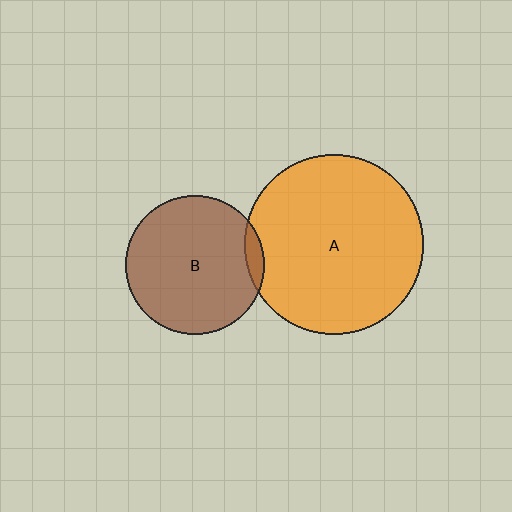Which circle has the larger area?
Circle A (orange).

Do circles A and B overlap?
Yes.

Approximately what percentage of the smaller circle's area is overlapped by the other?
Approximately 5%.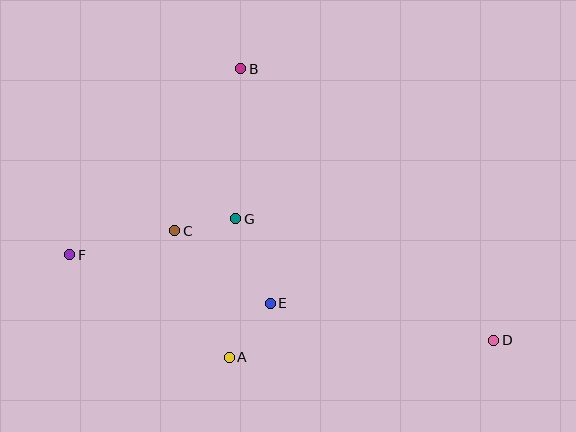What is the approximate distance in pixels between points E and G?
The distance between E and G is approximately 91 pixels.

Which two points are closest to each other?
Points C and G are closest to each other.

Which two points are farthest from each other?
Points D and F are farthest from each other.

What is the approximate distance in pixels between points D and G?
The distance between D and G is approximately 285 pixels.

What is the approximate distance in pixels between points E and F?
The distance between E and F is approximately 206 pixels.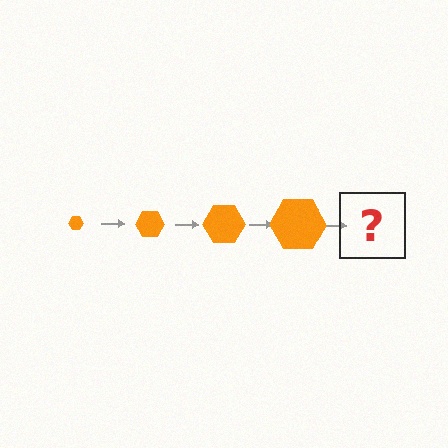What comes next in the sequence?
The next element should be an orange hexagon, larger than the previous one.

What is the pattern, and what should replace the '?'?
The pattern is that the hexagon gets progressively larger each step. The '?' should be an orange hexagon, larger than the previous one.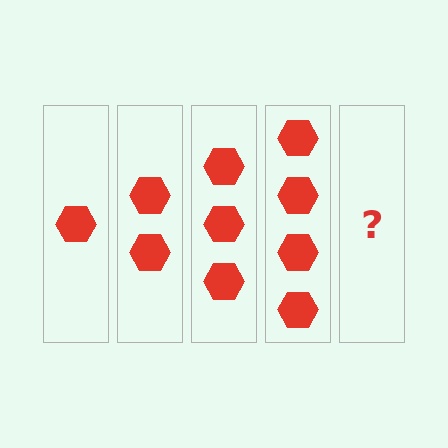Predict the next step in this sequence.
The next step is 5 hexagons.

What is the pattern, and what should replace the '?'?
The pattern is that each step adds one more hexagon. The '?' should be 5 hexagons.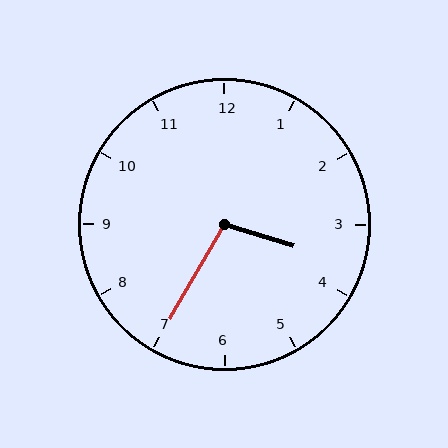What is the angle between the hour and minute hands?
Approximately 102 degrees.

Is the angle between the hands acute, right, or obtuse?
It is obtuse.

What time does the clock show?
3:35.